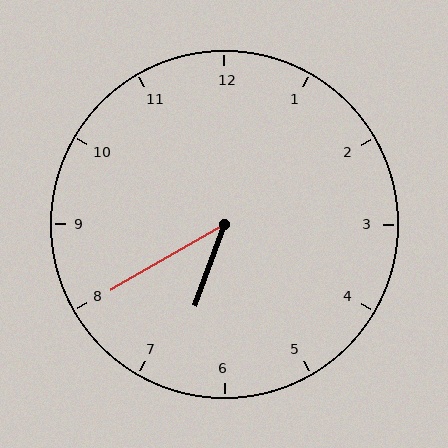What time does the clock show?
6:40.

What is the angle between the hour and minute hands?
Approximately 40 degrees.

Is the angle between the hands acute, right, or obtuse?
It is acute.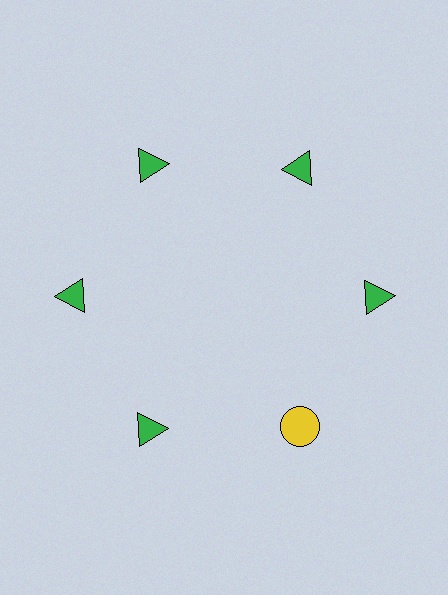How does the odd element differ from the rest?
It differs in both color (yellow instead of green) and shape (circle instead of triangle).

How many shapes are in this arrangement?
There are 6 shapes arranged in a ring pattern.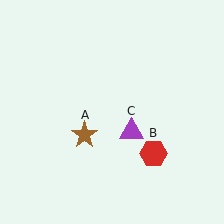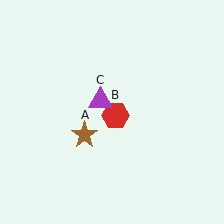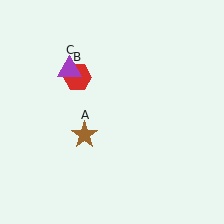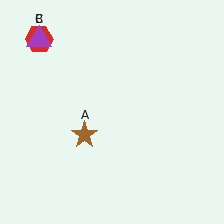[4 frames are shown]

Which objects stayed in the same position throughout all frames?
Brown star (object A) remained stationary.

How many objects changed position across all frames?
2 objects changed position: red hexagon (object B), purple triangle (object C).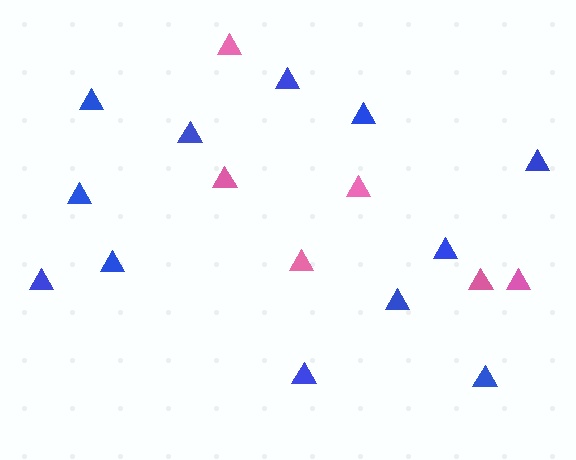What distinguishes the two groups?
There are 2 groups: one group of blue triangles (12) and one group of pink triangles (6).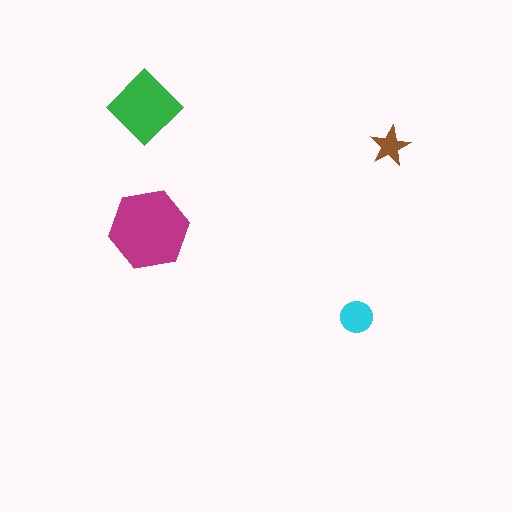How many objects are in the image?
There are 4 objects in the image.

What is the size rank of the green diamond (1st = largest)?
2nd.